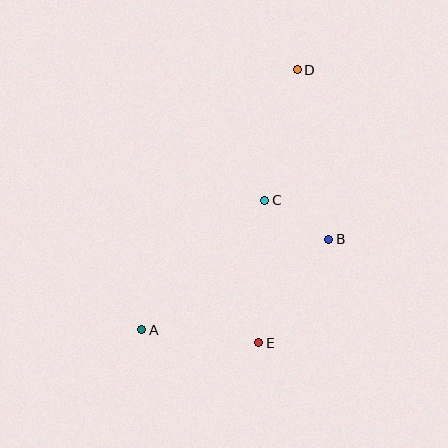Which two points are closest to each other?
Points B and C are closest to each other.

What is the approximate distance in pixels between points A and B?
The distance between A and B is approximately 208 pixels.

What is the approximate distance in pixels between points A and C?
The distance between A and C is approximately 179 pixels.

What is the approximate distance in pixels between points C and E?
The distance between C and E is approximately 142 pixels.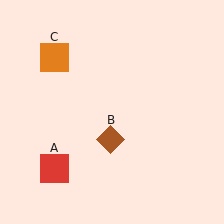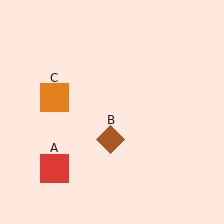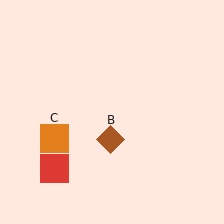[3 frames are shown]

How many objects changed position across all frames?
1 object changed position: orange square (object C).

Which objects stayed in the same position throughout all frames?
Red square (object A) and brown diamond (object B) remained stationary.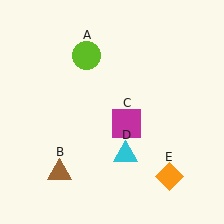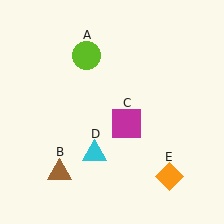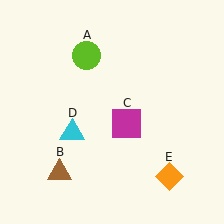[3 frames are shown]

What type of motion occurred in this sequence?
The cyan triangle (object D) rotated clockwise around the center of the scene.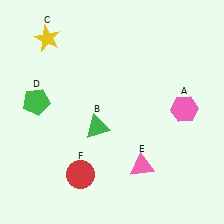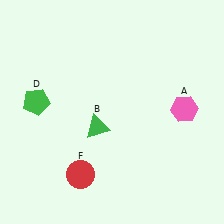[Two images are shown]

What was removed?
The pink triangle (E), the yellow star (C) were removed in Image 2.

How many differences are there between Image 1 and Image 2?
There are 2 differences between the two images.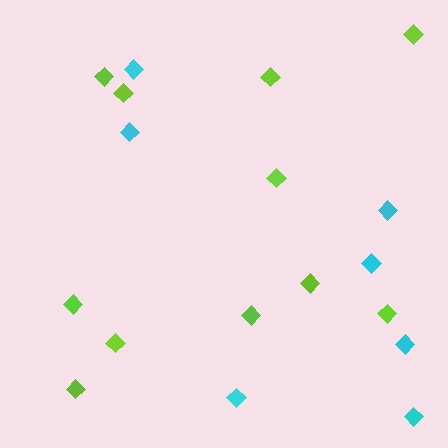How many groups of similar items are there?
There are 2 groups: one group of cyan diamonds (7) and one group of lime diamonds (11).